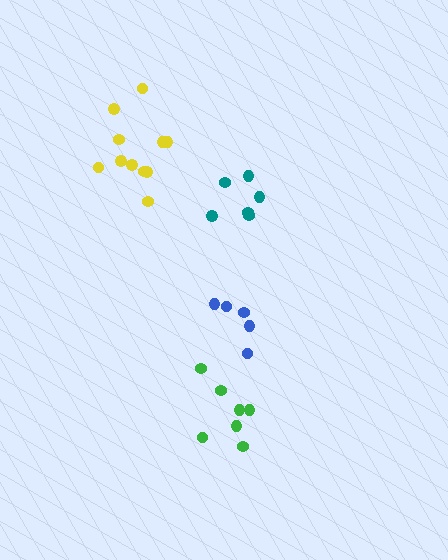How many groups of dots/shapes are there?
There are 4 groups.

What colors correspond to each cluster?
The clusters are colored: blue, green, yellow, teal.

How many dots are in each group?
Group 1: 5 dots, Group 2: 7 dots, Group 3: 11 dots, Group 4: 6 dots (29 total).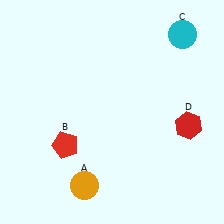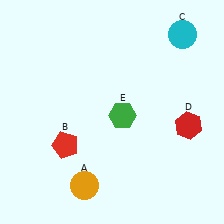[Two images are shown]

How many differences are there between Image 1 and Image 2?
There is 1 difference between the two images.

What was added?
A green hexagon (E) was added in Image 2.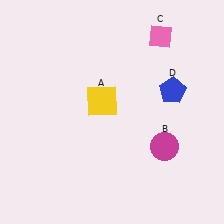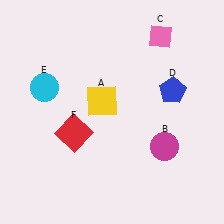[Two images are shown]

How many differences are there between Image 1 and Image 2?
There are 2 differences between the two images.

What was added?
A cyan circle (E), a red square (F) were added in Image 2.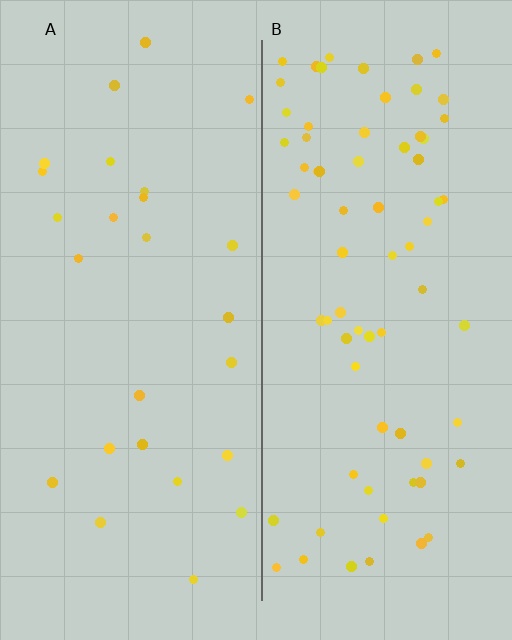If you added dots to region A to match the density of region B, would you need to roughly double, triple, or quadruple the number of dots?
Approximately triple.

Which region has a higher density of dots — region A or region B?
B (the right).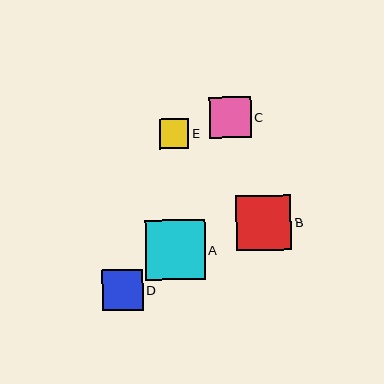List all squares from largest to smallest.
From largest to smallest: A, B, C, D, E.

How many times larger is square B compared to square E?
Square B is approximately 1.8 times the size of square E.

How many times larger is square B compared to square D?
Square B is approximately 1.3 times the size of square D.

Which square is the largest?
Square A is the largest with a size of approximately 60 pixels.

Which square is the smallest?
Square E is the smallest with a size of approximately 30 pixels.